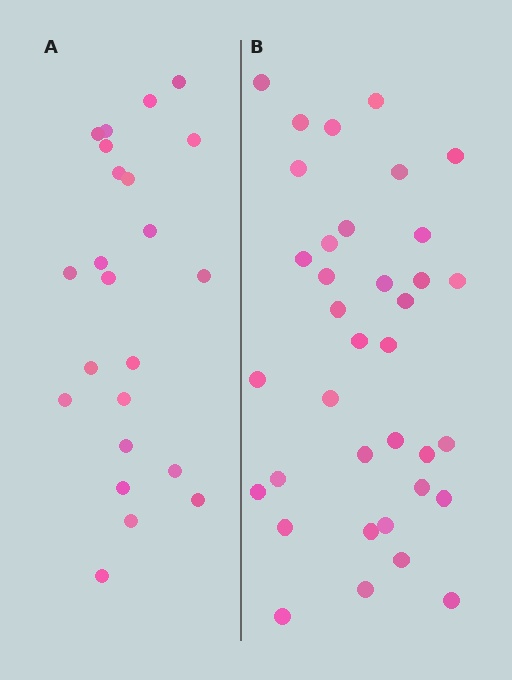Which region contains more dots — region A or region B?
Region B (the right region) has more dots.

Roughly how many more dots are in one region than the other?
Region B has approximately 15 more dots than region A.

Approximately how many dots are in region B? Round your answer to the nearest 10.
About 40 dots. (The exact count is 36, which rounds to 40.)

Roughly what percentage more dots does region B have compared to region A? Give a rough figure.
About 55% more.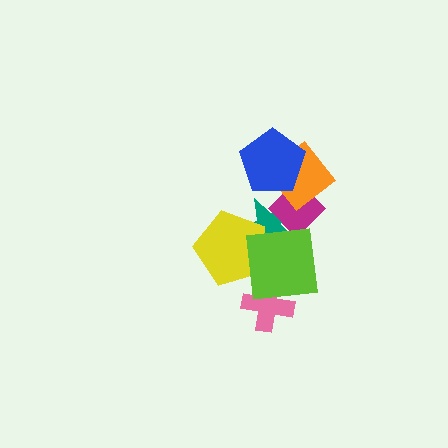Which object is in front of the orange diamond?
The blue pentagon is in front of the orange diamond.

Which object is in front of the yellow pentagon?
The lime square is in front of the yellow pentagon.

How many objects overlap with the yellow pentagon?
2 objects overlap with the yellow pentagon.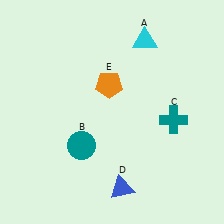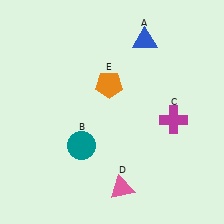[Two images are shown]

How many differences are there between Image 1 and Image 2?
There are 3 differences between the two images.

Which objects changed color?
A changed from cyan to blue. C changed from teal to magenta. D changed from blue to pink.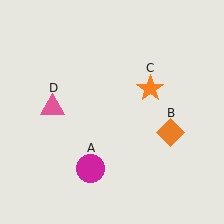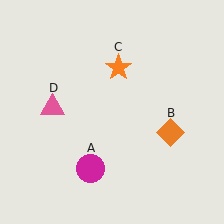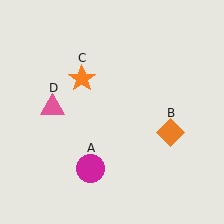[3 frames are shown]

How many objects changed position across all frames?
1 object changed position: orange star (object C).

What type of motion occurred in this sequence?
The orange star (object C) rotated counterclockwise around the center of the scene.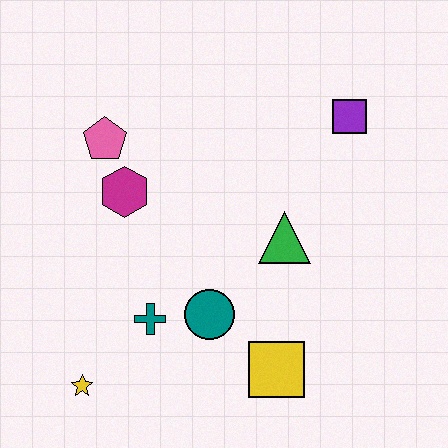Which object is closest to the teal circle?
The teal cross is closest to the teal circle.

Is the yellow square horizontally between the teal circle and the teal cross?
No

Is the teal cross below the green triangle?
Yes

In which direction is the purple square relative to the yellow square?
The purple square is above the yellow square.